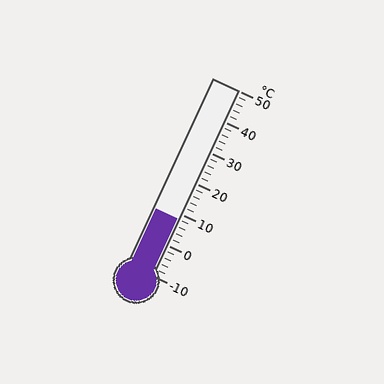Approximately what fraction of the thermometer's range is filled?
The thermometer is filled to approximately 30% of its range.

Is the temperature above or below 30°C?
The temperature is below 30°C.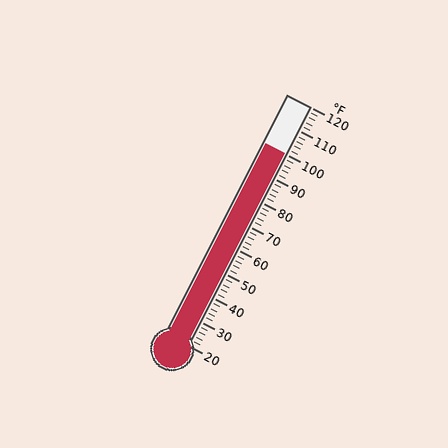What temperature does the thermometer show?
The thermometer shows approximately 100°F.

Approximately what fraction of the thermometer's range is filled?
The thermometer is filled to approximately 80% of its range.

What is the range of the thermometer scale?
The thermometer scale ranges from 20°F to 120°F.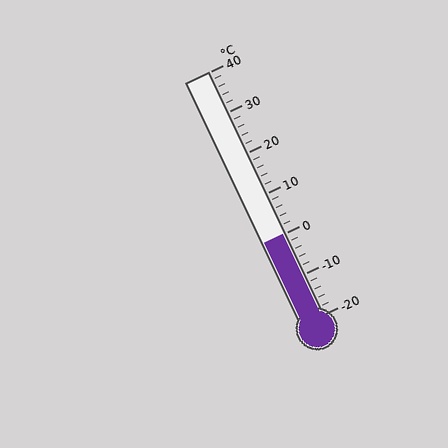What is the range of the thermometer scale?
The thermometer scale ranges from -20°C to 40°C.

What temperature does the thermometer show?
The thermometer shows approximately 0°C.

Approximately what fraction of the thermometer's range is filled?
The thermometer is filled to approximately 35% of its range.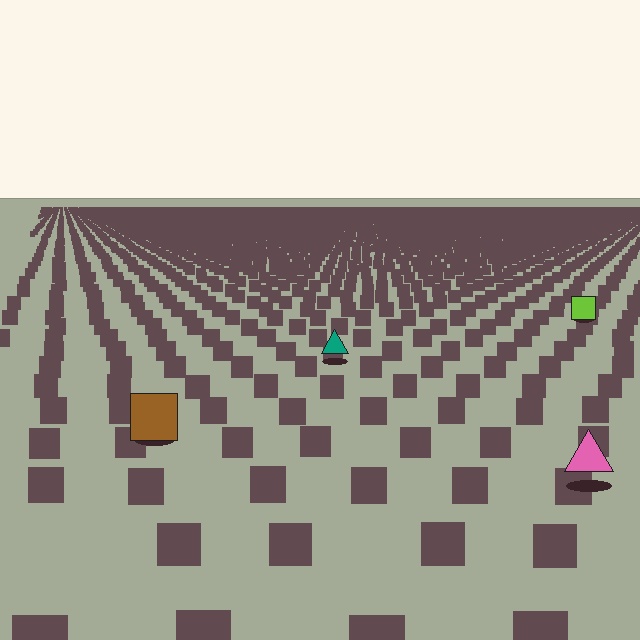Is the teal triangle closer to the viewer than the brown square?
No. The brown square is closer — you can tell from the texture gradient: the ground texture is coarser near it.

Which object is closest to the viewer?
The pink triangle is closest. The texture marks near it are larger and more spread out.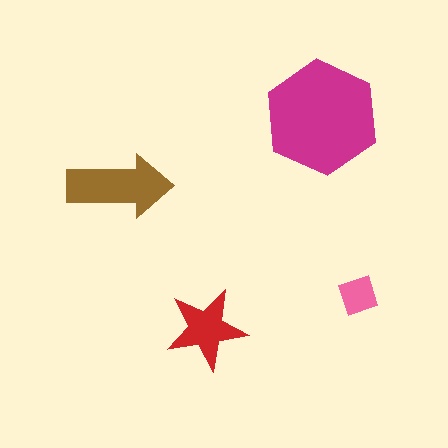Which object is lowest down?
The red star is bottommost.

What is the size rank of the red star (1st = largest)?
3rd.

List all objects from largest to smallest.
The magenta hexagon, the brown arrow, the red star, the pink square.